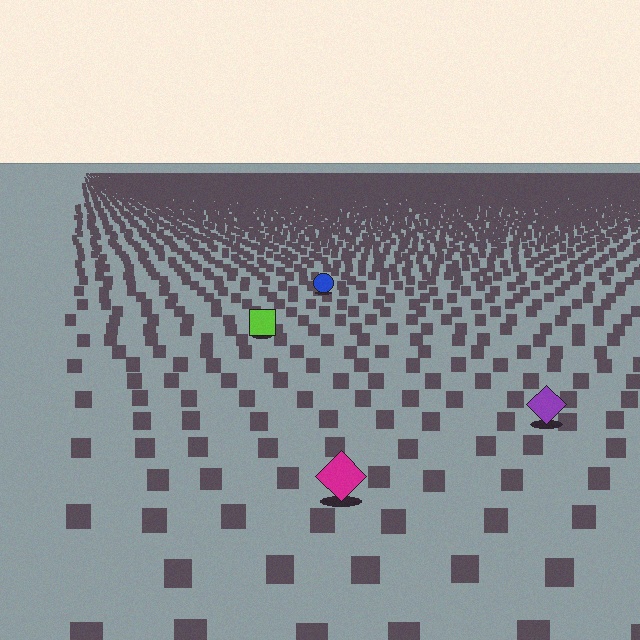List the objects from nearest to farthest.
From nearest to farthest: the magenta diamond, the purple diamond, the lime square, the blue circle.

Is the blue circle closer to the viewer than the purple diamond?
No. The purple diamond is closer — you can tell from the texture gradient: the ground texture is coarser near it.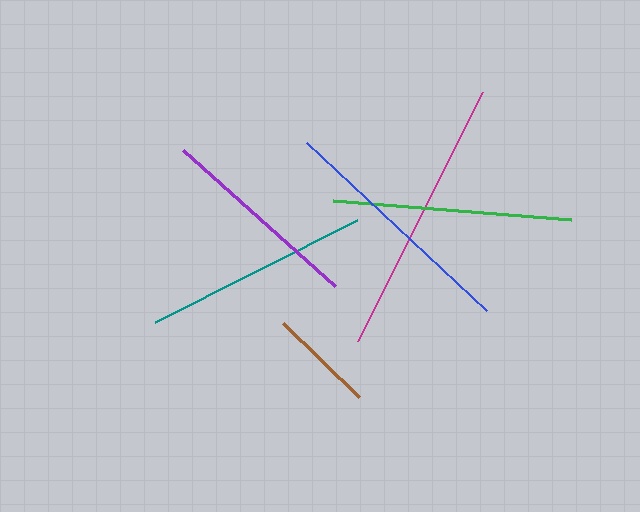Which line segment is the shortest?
The brown line is the shortest at approximately 106 pixels.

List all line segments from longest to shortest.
From longest to shortest: magenta, blue, green, teal, purple, brown.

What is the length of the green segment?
The green segment is approximately 239 pixels long.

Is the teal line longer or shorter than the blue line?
The blue line is longer than the teal line.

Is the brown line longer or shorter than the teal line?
The teal line is longer than the brown line.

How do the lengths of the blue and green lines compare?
The blue and green lines are approximately the same length.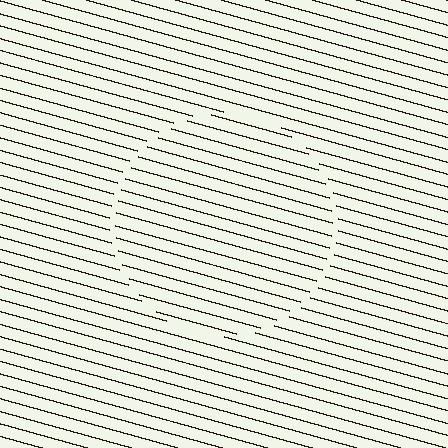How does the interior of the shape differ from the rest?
The interior of the shape contains the same grating, shifted by half a period — the contour is defined by the phase discontinuity where line-ends from the inner and outer gratings abut.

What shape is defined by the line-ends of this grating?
An illusory circle. The interior of the shape contains the same grating, shifted by half a period — the contour is defined by the phase discontinuity where line-ends from the inner and outer gratings abut.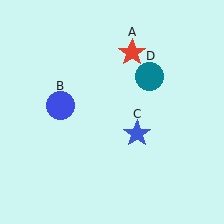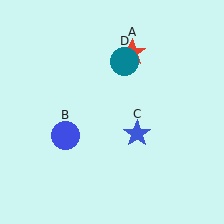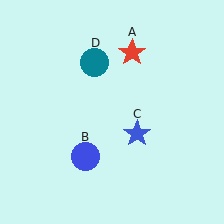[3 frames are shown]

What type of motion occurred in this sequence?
The blue circle (object B), teal circle (object D) rotated counterclockwise around the center of the scene.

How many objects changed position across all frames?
2 objects changed position: blue circle (object B), teal circle (object D).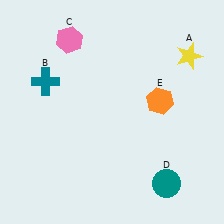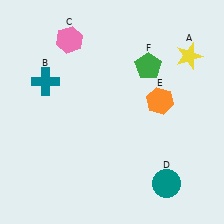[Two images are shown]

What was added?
A green pentagon (F) was added in Image 2.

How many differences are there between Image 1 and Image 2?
There is 1 difference between the two images.